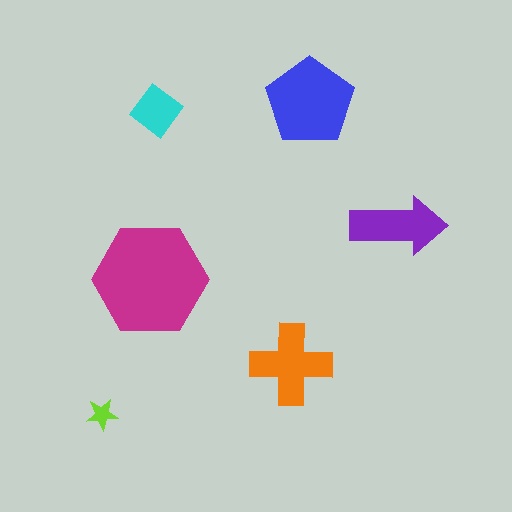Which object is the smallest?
The lime star.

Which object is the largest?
The magenta hexagon.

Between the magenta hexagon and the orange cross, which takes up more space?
The magenta hexagon.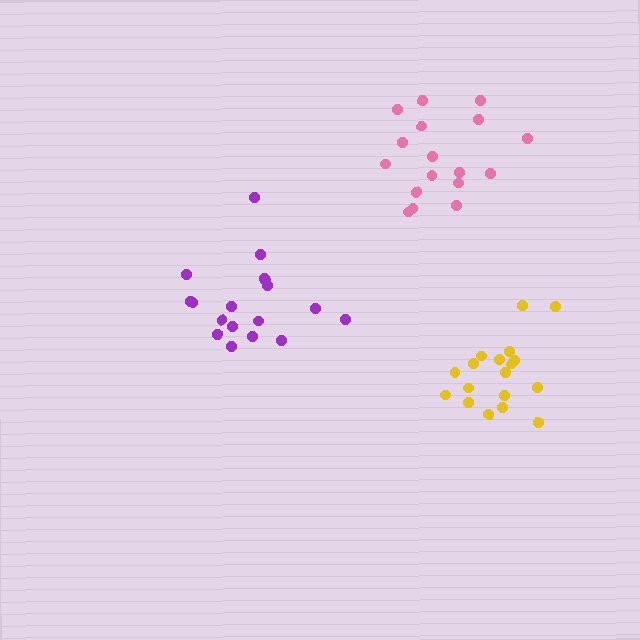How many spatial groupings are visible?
There are 3 spatial groupings.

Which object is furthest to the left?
The purple cluster is leftmost.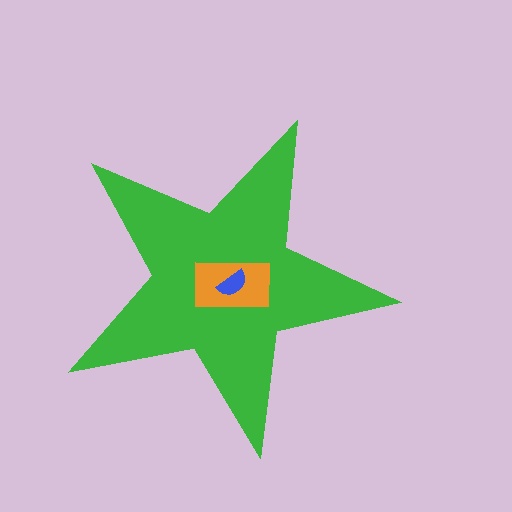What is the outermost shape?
The green star.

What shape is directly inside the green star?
The orange rectangle.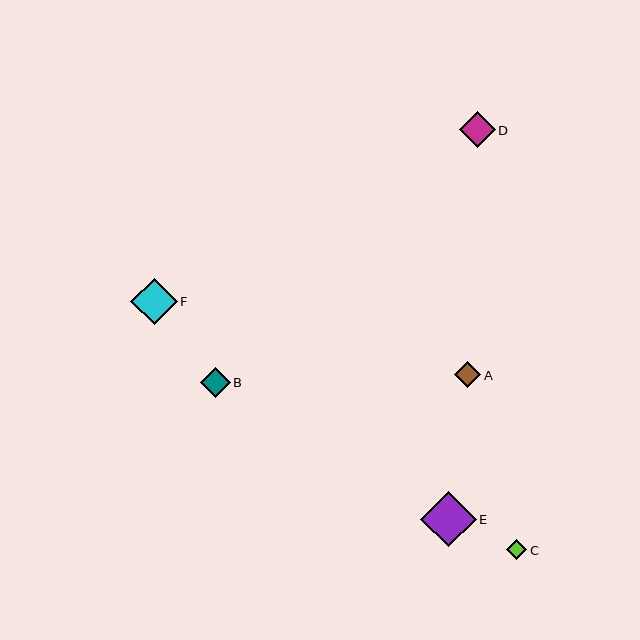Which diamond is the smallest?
Diamond C is the smallest with a size of approximately 21 pixels.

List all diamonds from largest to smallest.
From largest to smallest: E, F, D, B, A, C.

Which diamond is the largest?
Diamond E is the largest with a size of approximately 55 pixels.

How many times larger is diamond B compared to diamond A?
Diamond B is approximately 1.1 times the size of diamond A.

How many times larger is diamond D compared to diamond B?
Diamond D is approximately 1.2 times the size of diamond B.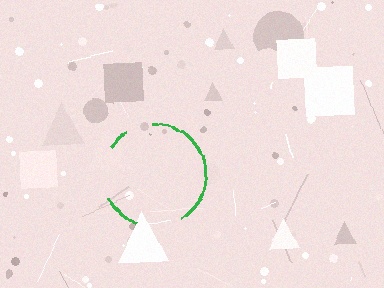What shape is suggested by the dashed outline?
The dashed outline suggests a circle.